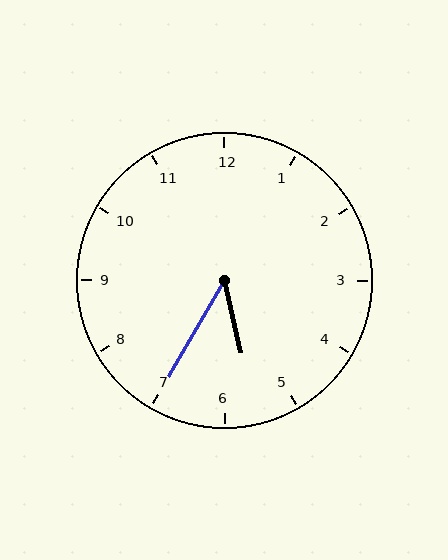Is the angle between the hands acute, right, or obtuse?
It is acute.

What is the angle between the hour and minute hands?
Approximately 42 degrees.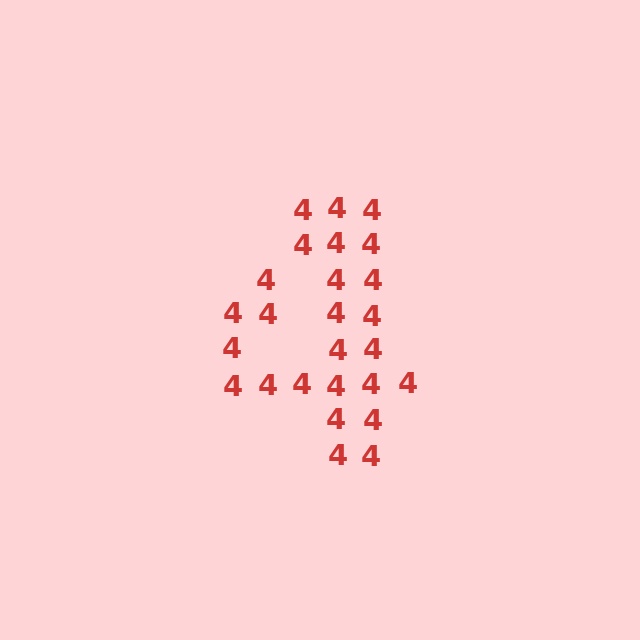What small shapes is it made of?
It is made of small digit 4's.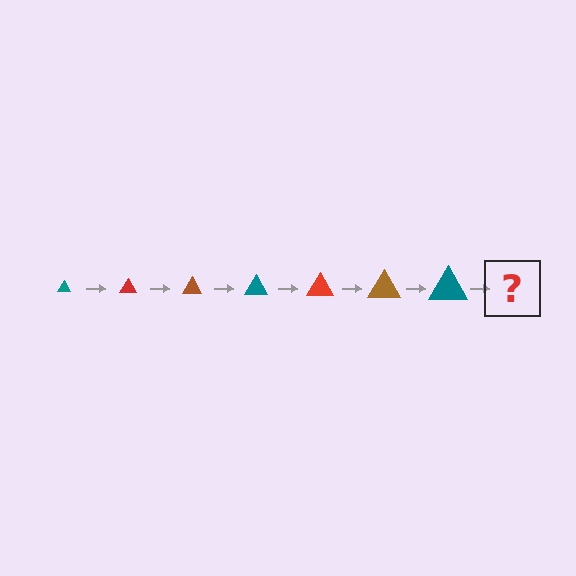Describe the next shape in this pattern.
It should be a red triangle, larger than the previous one.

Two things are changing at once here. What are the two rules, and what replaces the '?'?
The two rules are that the triangle grows larger each step and the color cycles through teal, red, and brown. The '?' should be a red triangle, larger than the previous one.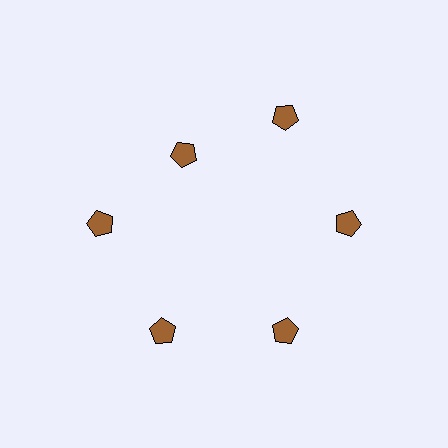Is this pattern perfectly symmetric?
No. The 6 brown pentagons are arranged in a ring, but one element near the 11 o'clock position is pulled inward toward the center, breaking the 6-fold rotational symmetry.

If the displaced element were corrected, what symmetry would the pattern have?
It would have 6-fold rotational symmetry — the pattern would map onto itself every 60 degrees.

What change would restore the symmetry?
The symmetry would be restored by moving it outward, back onto the ring so that all 6 pentagons sit at equal angles and equal distance from the center.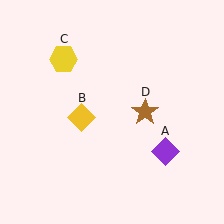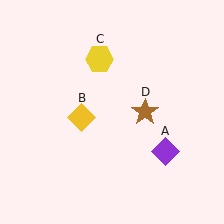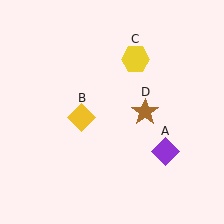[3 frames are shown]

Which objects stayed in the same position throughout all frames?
Purple diamond (object A) and yellow diamond (object B) and brown star (object D) remained stationary.